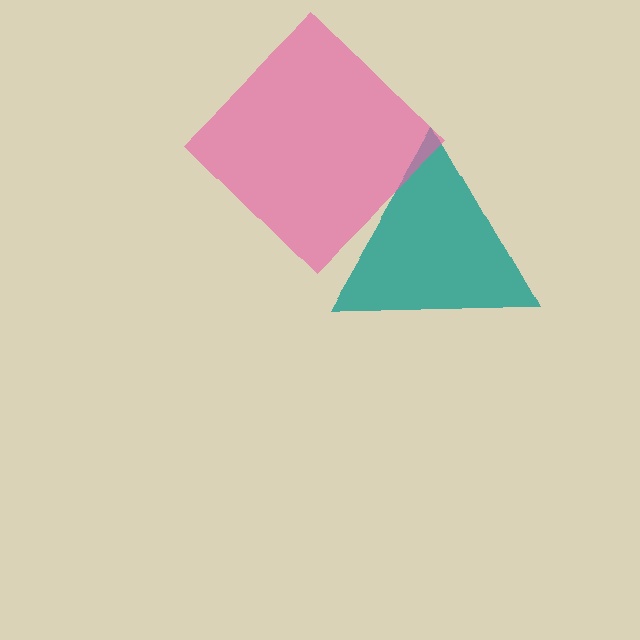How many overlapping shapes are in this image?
There are 2 overlapping shapes in the image.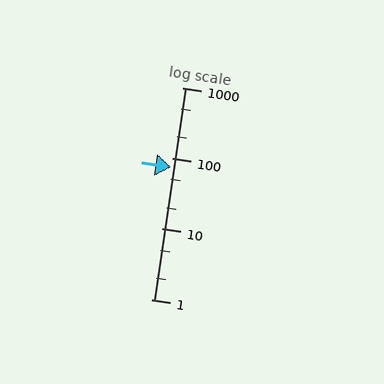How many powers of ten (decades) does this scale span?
The scale spans 3 decades, from 1 to 1000.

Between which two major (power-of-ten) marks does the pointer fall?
The pointer is between 10 and 100.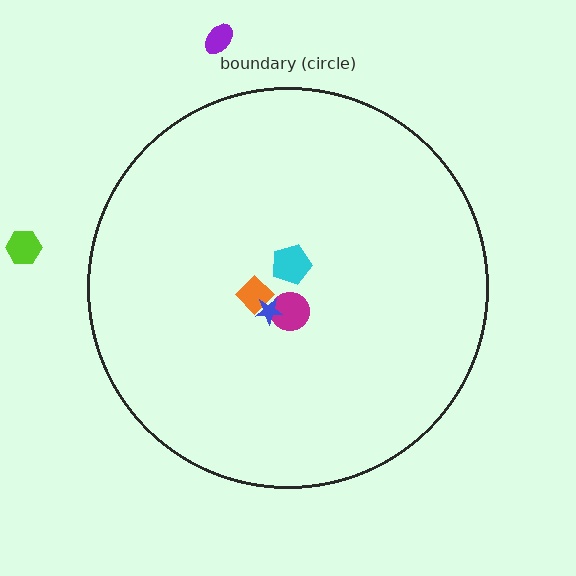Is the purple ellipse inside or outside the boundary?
Outside.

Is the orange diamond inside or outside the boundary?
Inside.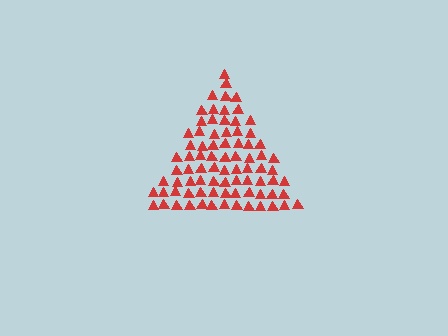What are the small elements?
The small elements are triangles.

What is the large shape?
The large shape is a triangle.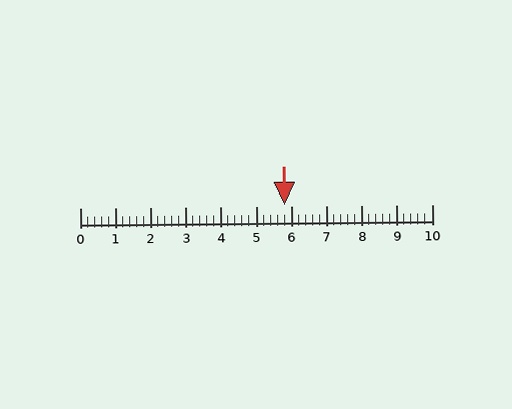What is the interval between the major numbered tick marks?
The major tick marks are spaced 1 units apart.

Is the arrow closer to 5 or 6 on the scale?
The arrow is closer to 6.